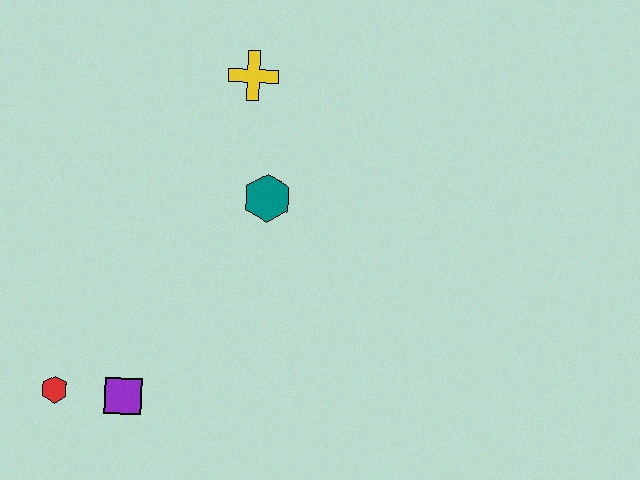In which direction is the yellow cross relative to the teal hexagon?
The yellow cross is above the teal hexagon.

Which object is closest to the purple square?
The red hexagon is closest to the purple square.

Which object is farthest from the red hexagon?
The yellow cross is farthest from the red hexagon.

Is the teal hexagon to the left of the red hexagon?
No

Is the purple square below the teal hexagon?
Yes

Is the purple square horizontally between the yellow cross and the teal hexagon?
No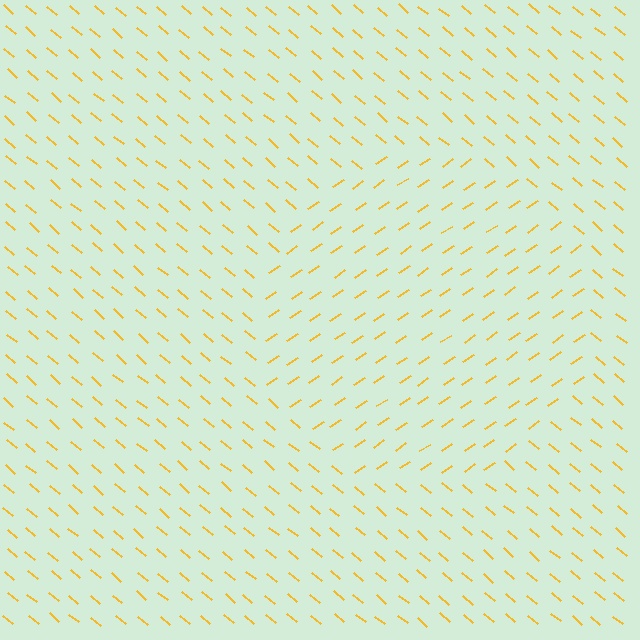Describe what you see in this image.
The image is filled with small yellow line segments. A circle region in the image has lines oriented differently from the surrounding lines, creating a visible texture boundary.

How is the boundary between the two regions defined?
The boundary is defined purely by a change in line orientation (approximately 74 degrees difference). All lines are the same color and thickness.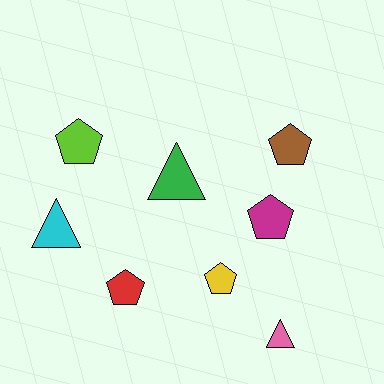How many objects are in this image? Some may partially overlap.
There are 8 objects.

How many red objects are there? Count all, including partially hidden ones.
There is 1 red object.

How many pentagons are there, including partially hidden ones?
There are 5 pentagons.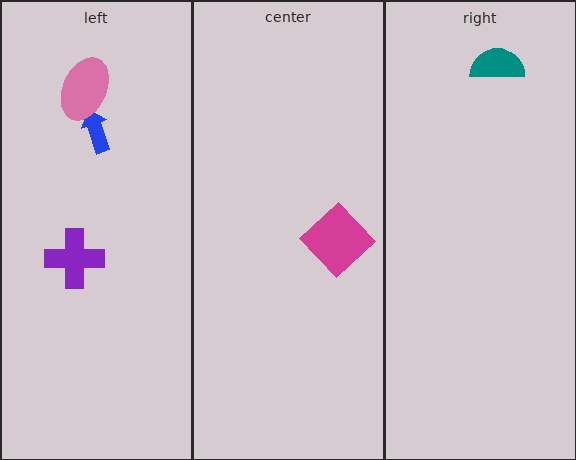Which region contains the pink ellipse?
The left region.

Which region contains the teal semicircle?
The right region.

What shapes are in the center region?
The magenta diamond.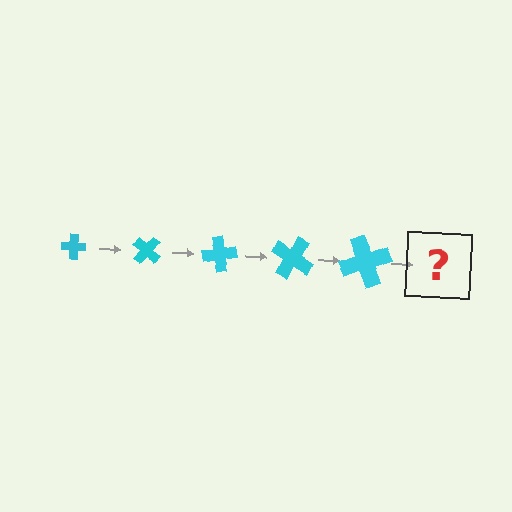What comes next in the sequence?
The next element should be a cross, larger than the previous one and rotated 200 degrees from the start.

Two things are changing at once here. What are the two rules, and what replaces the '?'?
The two rules are that the cross grows larger each step and it rotates 40 degrees each step. The '?' should be a cross, larger than the previous one and rotated 200 degrees from the start.